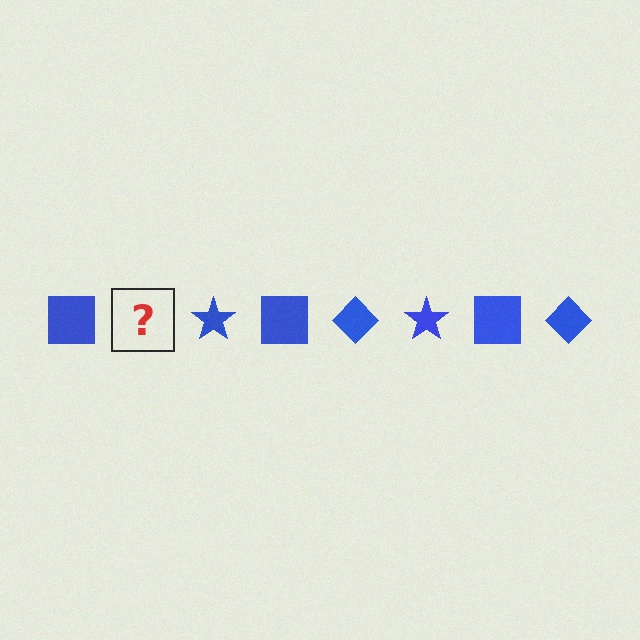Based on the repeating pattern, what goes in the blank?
The blank should be a blue diamond.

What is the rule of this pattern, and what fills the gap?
The rule is that the pattern cycles through square, diamond, star shapes in blue. The gap should be filled with a blue diamond.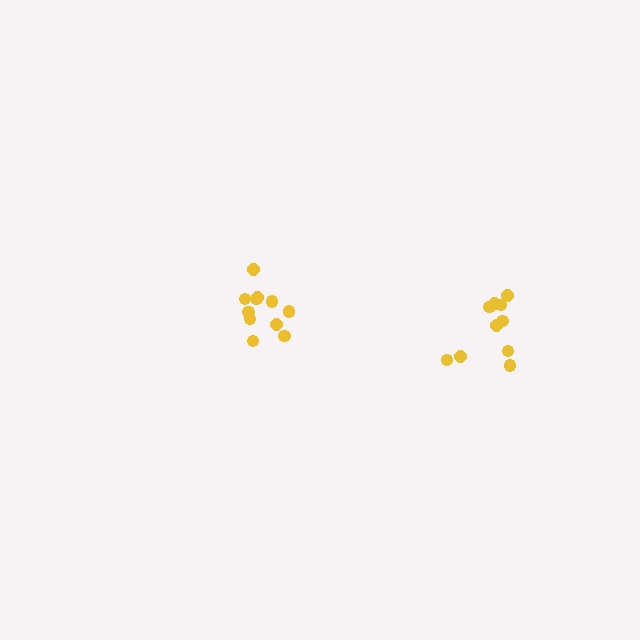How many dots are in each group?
Group 1: 11 dots, Group 2: 10 dots (21 total).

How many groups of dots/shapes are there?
There are 2 groups.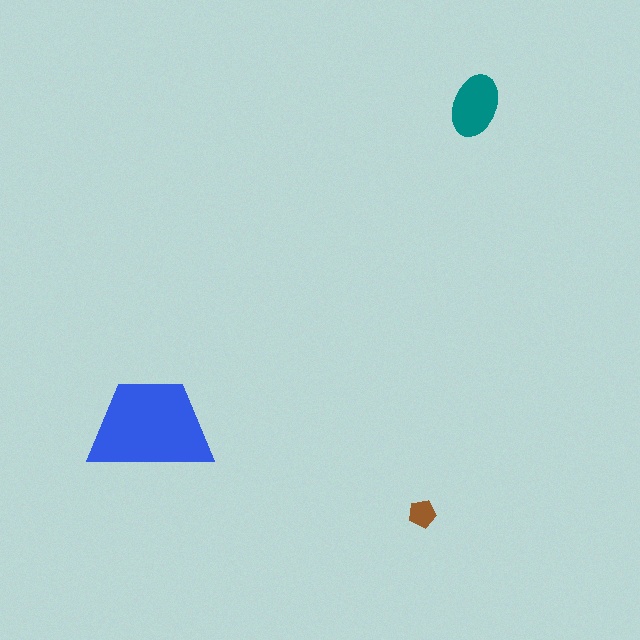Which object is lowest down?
The brown pentagon is bottommost.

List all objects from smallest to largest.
The brown pentagon, the teal ellipse, the blue trapezoid.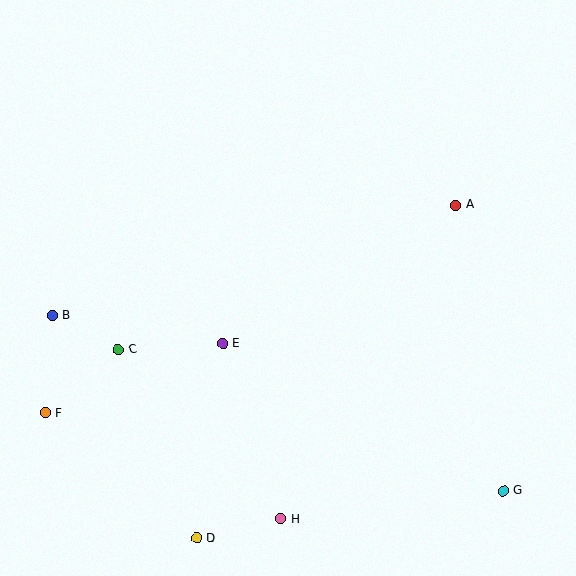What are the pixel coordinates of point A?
Point A is at (455, 205).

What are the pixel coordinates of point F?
Point F is at (45, 413).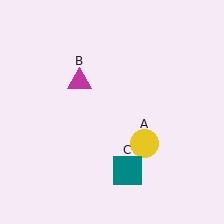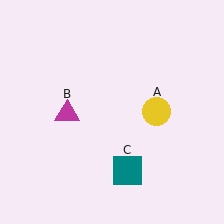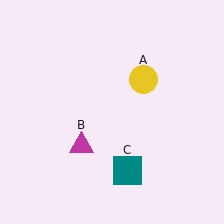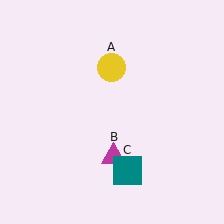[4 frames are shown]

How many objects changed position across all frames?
2 objects changed position: yellow circle (object A), magenta triangle (object B).